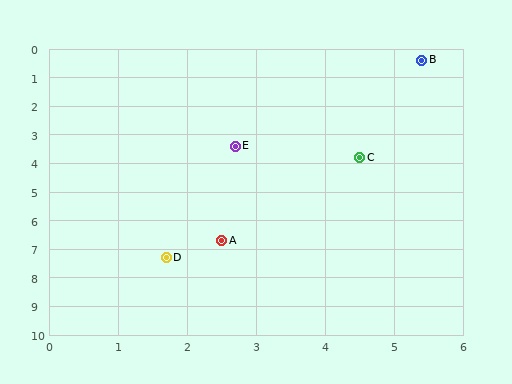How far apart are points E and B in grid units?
Points E and B are about 4.0 grid units apart.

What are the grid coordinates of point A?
Point A is at approximately (2.5, 6.7).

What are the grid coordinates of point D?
Point D is at approximately (1.7, 7.3).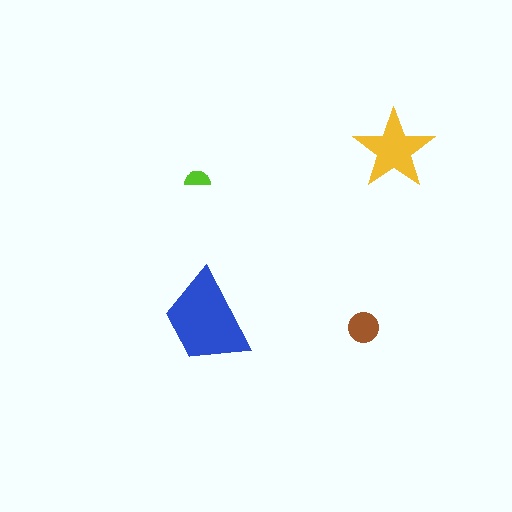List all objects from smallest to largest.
The lime semicircle, the brown circle, the yellow star, the blue trapezoid.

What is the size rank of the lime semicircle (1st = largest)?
4th.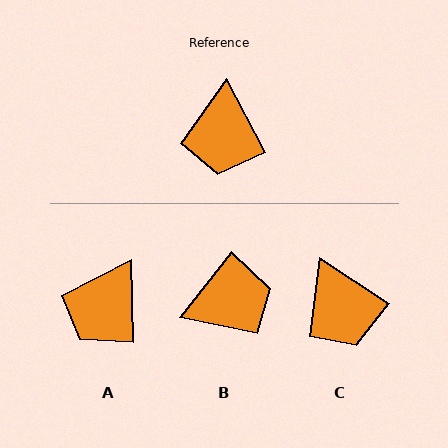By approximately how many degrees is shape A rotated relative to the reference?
Approximately 27 degrees clockwise.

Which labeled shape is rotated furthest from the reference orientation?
B, about 113 degrees away.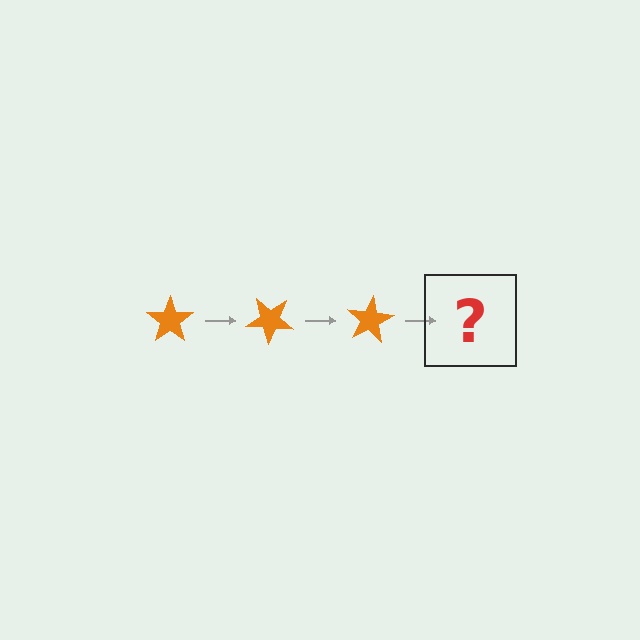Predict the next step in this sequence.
The next step is an orange star rotated 120 degrees.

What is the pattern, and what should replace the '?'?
The pattern is that the star rotates 40 degrees each step. The '?' should be an orange star rotated 120 degrees.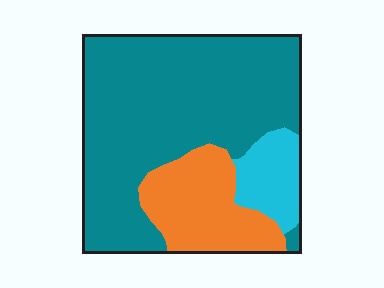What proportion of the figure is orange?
Orange covers 22% of the figure.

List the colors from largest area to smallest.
From largest to smallest: teal, orange, cyan.